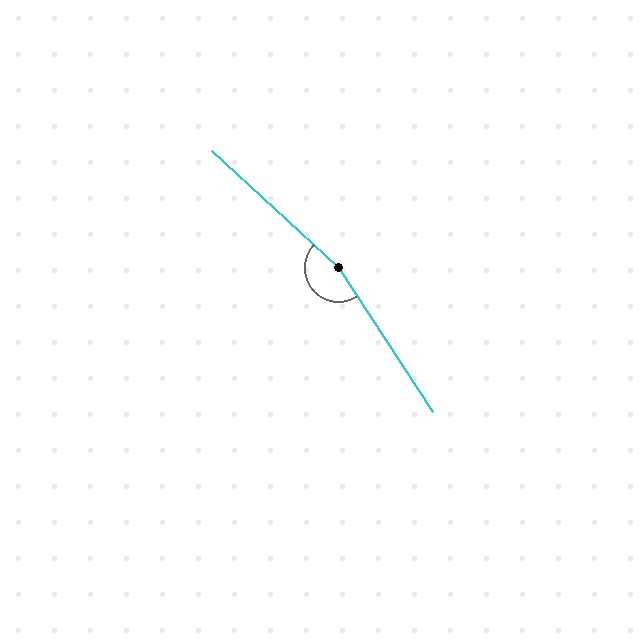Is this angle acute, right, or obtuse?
It is obtuse.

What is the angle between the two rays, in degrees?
Approximately 166 degrees.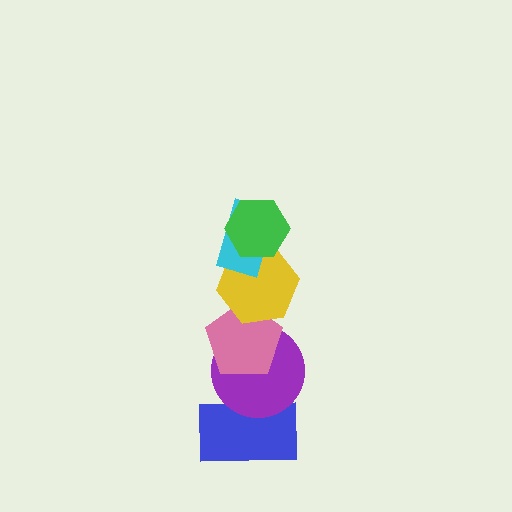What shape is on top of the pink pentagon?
The yellow hexagon is on top of the pink pentagon.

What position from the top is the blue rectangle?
The blue rectangle is 6th from the top.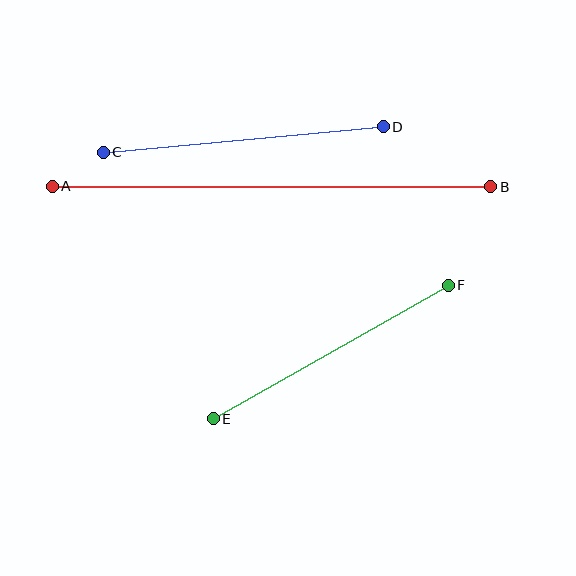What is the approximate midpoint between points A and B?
The midpoint is at approximately (271, 187) pixels.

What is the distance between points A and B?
The distance is approximately 438 pixels.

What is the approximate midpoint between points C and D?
The midpoint is at approximately (243, 140) pixels.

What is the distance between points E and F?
The distance is approximately 270 pixels.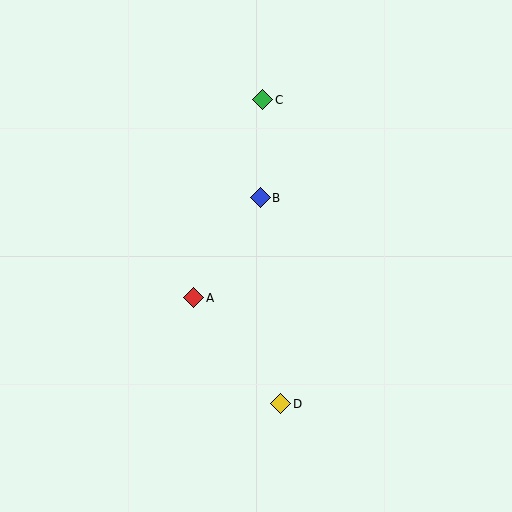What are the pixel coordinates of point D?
Point D is at (281, 404).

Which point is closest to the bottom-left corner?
Point A is closest to the bottom-left corner.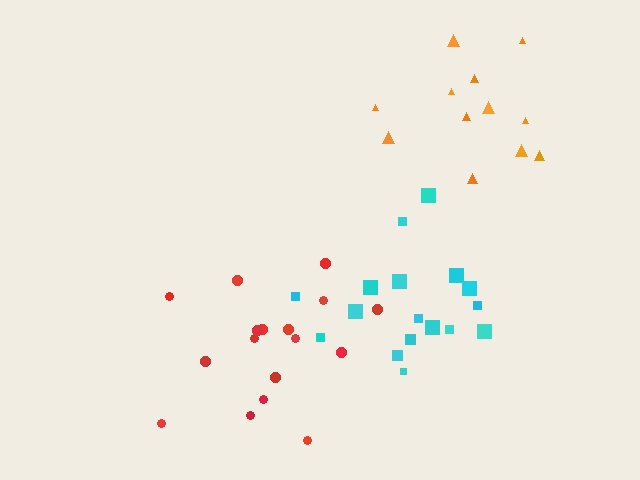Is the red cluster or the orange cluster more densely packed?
Orange.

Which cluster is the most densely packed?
Cyan.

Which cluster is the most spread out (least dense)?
Red.